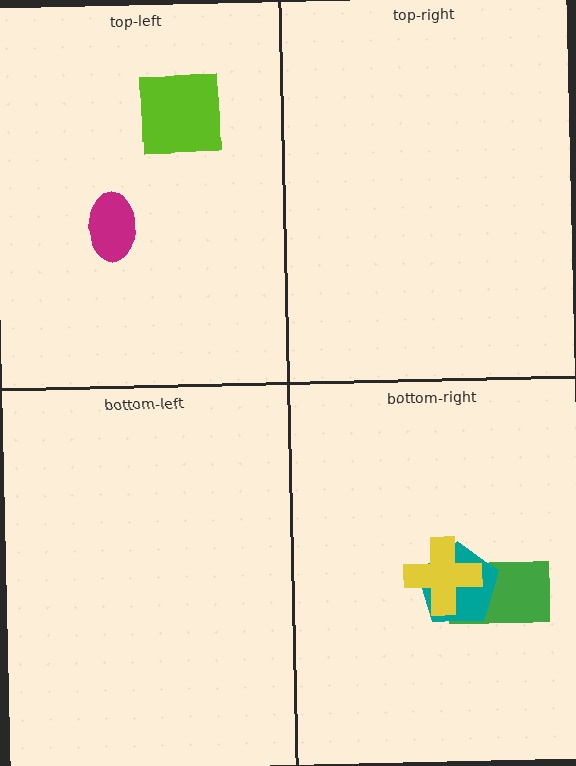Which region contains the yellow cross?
The bottom-right region.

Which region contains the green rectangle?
The bottom-right region.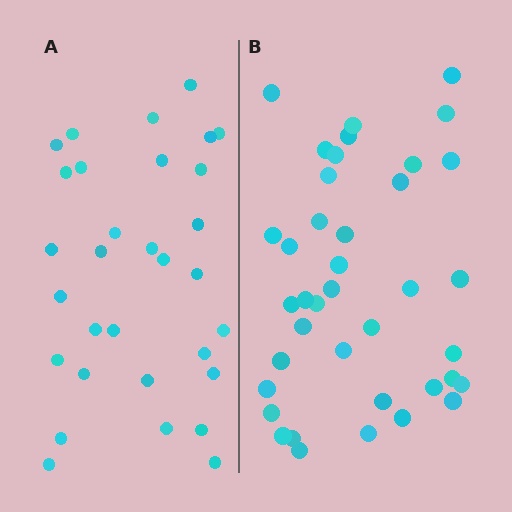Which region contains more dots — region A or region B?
Region B (the right region) has more dots.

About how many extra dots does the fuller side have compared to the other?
Region B has roughly 8 or so more dots than region A.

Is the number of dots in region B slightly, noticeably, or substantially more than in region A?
Region B has noticeably more, but not dramatically so. The ratio is roughly 1.3 to 1.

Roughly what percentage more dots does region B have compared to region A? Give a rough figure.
About 25% more.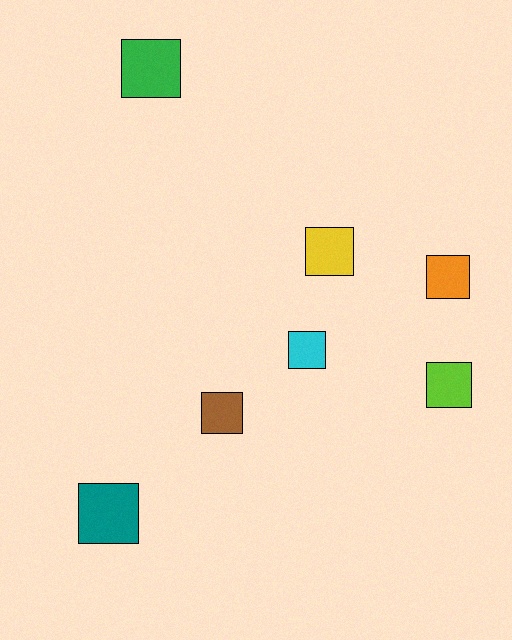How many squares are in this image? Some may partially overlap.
There are 7 squares.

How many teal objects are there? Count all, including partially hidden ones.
There is 1 teal object.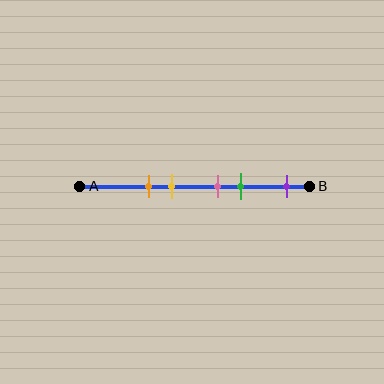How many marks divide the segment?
There are 5 marks dividing the segment.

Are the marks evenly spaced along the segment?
No, the marks are not evenly spaced.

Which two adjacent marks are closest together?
The pink and green marks are the closest adjacent pair.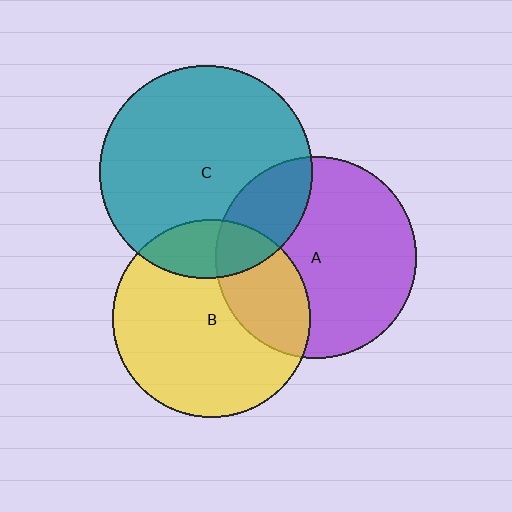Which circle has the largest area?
Circle C (teal).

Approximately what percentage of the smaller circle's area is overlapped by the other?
Approximately 25%.